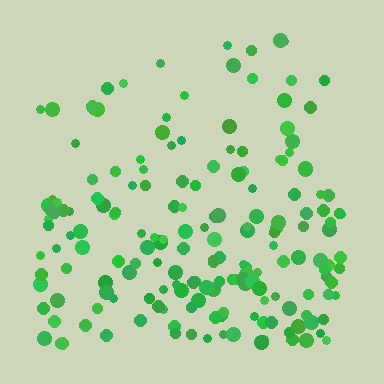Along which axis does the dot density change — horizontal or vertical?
Vertical.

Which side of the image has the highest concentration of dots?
The bottom.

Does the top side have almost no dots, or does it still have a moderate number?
Still a moderate number, just noticeably fewer than the bottom.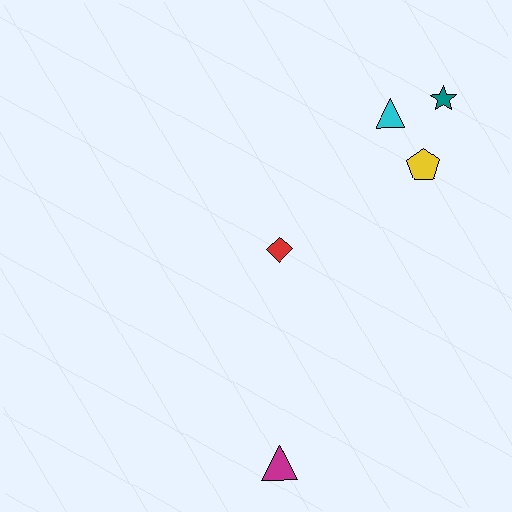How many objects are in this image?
There are 5 objects.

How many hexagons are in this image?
There are no hexagons.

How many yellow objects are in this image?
There is 1 yellow object.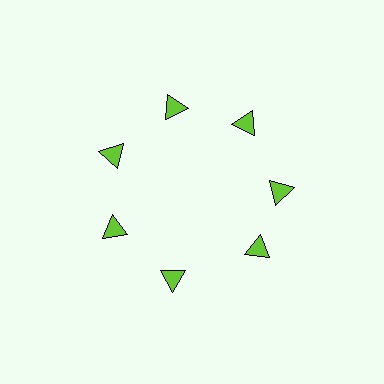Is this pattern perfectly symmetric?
No. The 7 lime triangles are arranged in a ring, but one element near the 5 o'clock position is rotated out of alignment along the ring, breaking the 7-fold rotational symmetry.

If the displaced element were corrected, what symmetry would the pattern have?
It would have 7-fold rotational symmetry — the pattern would map onto itself every 51 degrees.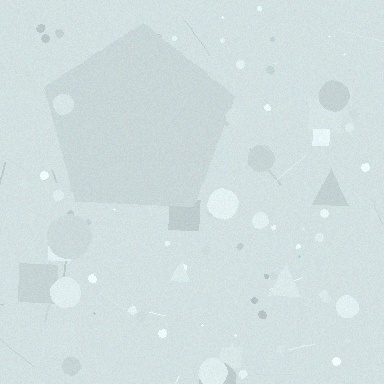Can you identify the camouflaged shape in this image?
The camouflaged shape is a pentagon.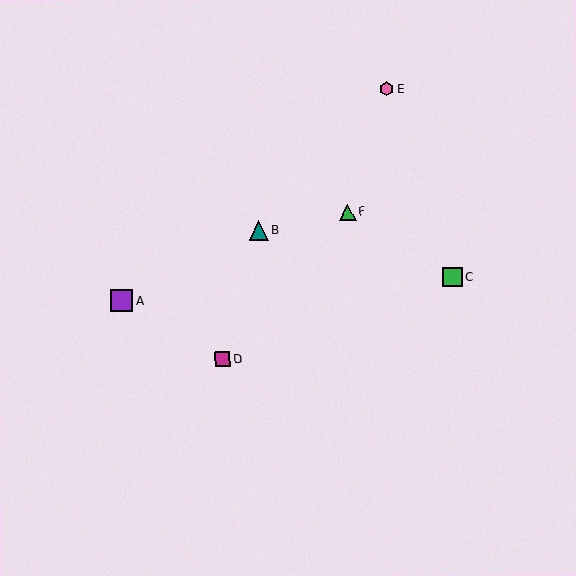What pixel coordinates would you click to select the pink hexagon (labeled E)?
Click at (386, 89) to select the pink hexagon E.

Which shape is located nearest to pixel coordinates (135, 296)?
The purple square (labeled A) at (122, 301) is nearest to that location.